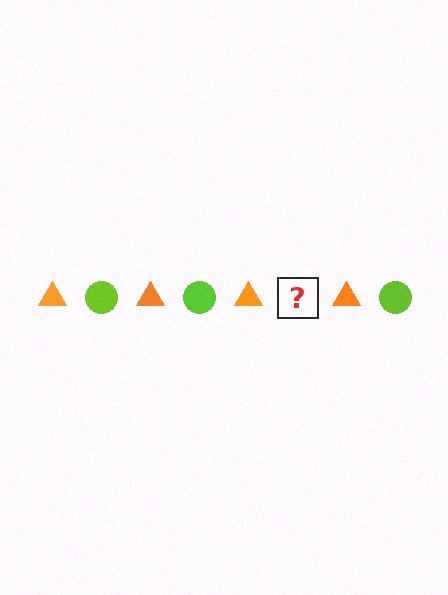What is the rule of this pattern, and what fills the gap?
The rule is that the pattern alternates between orange triangle and lime circle. The gap should be filled with a lime circle.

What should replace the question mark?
The question mark should be replaced with a lime circle.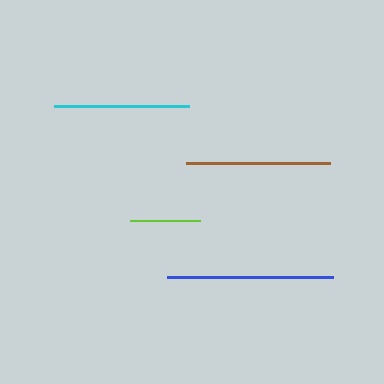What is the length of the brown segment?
The brown segment is approximately 144 pixels long.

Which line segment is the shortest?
The lime line is the shortest at approximately 70 pixels.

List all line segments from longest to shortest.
From longest to shortest: blue, brown, cyan, lime.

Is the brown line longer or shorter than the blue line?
The blue line is longer than the brown line.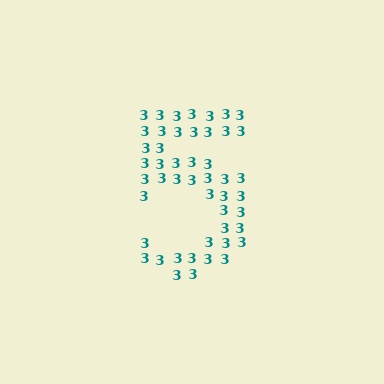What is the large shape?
The large shape is the digit 5.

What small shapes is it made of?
It is made of small digit 3's.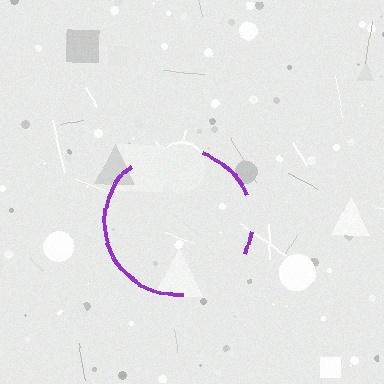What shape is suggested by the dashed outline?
The dashed outline suggests a circle.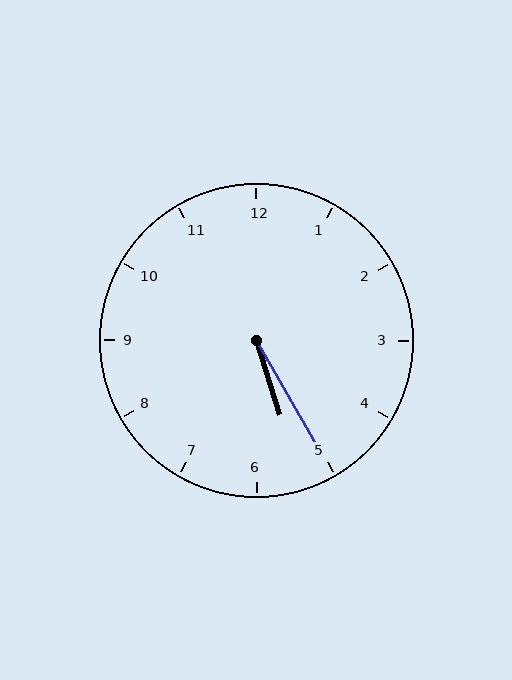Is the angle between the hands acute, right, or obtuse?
It is acute.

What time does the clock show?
5:25.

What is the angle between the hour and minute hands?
Approximately 12 degrees.